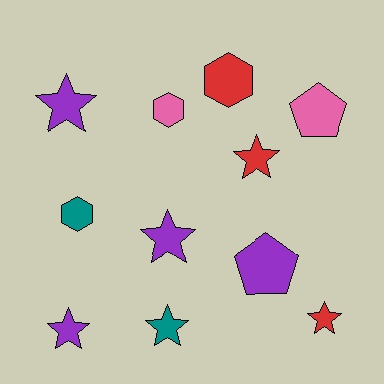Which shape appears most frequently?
Star, with 6 objects.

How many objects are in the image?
There are 11 objects.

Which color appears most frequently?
Purple, with 4 objects.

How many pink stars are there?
There are no pink stars.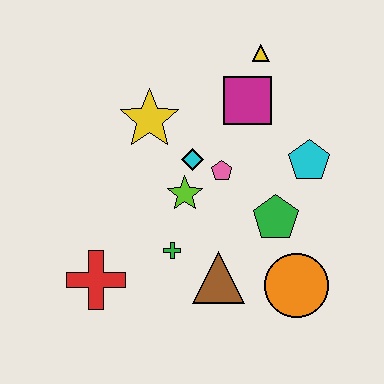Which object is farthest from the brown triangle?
The yellow triangle is farthest from the brown triangle.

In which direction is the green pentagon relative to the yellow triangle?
The green pentagon is below the yellow triangle.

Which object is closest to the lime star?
The cyan diamond is closest to the lime star.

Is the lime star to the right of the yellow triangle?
No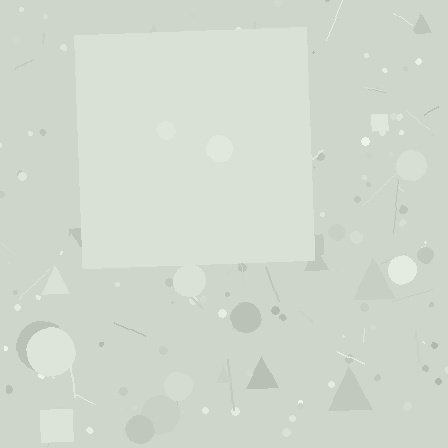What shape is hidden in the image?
A square is hidden in the image.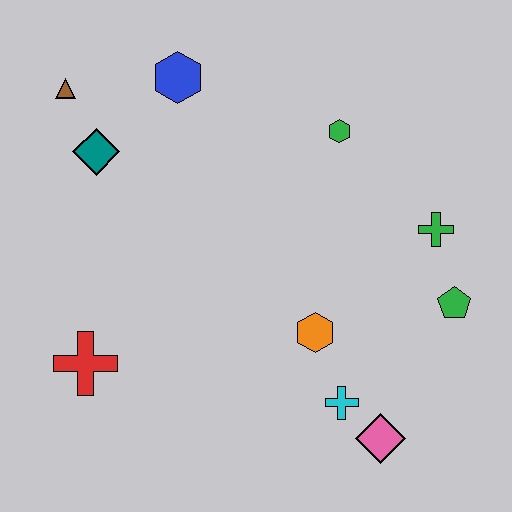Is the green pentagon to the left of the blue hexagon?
No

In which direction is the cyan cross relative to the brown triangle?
The cyan cross is below the brown triangle.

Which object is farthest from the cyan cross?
The brown triangle is farthest from the cyan cross.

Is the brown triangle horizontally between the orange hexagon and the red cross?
No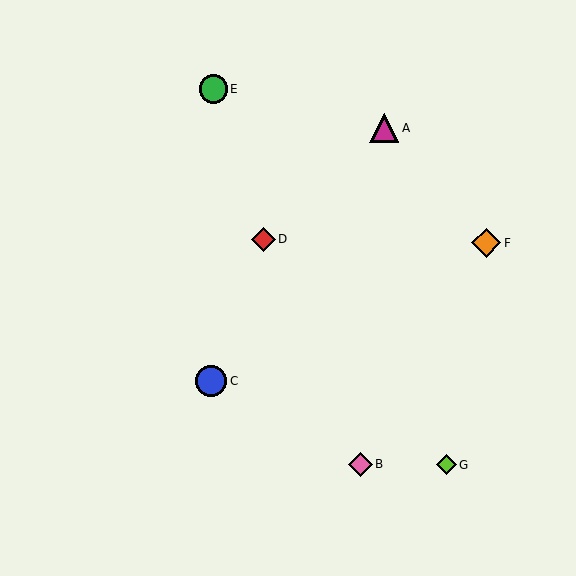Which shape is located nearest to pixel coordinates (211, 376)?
The blue circle (labeled C) at (211, 381) is nearest to that location.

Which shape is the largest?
The blue circle (labeled C) is the largest.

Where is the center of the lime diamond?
The center of the lime diamond is at (446, 465).